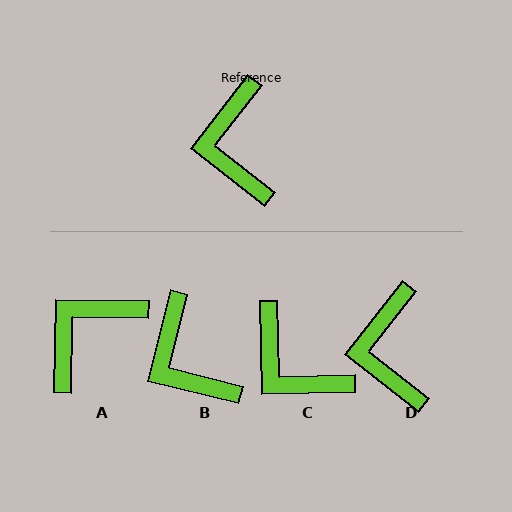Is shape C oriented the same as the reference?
No, it is off by about 39 degrees.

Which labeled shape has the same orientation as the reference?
D.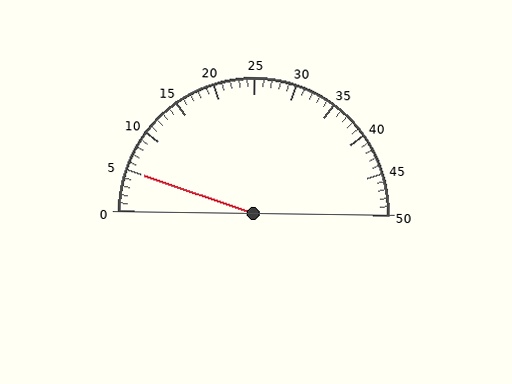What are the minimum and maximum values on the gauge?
The gauge ranges from 0 to 50.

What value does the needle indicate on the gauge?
The needle indicates approximately 5.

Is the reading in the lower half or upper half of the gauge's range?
The reading is in the lower half of the range (0 to 50).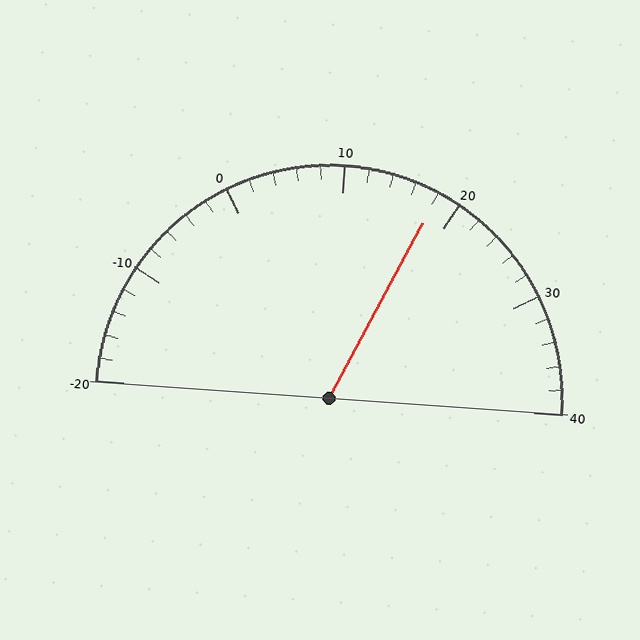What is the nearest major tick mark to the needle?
The nearest major tick mark is 20.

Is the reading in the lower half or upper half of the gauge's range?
The reading is in the upper half of the range (-20 to 40).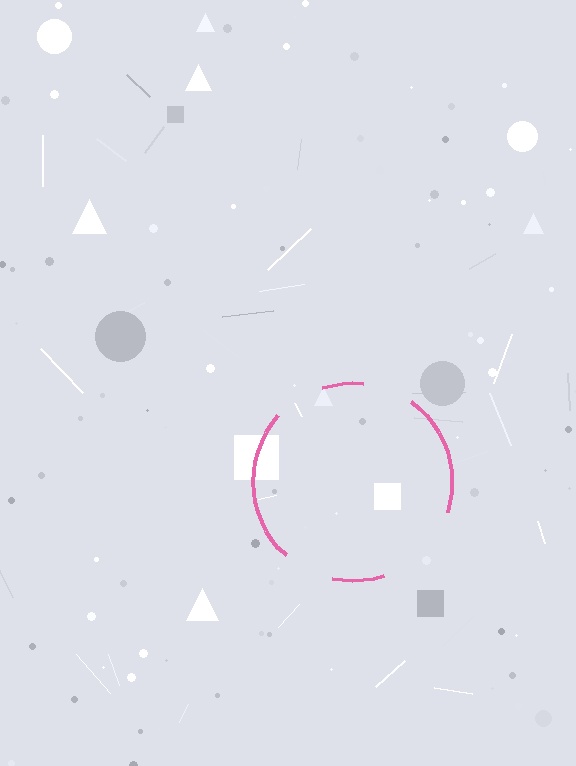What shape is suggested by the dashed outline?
The dashed outline suggests a circle.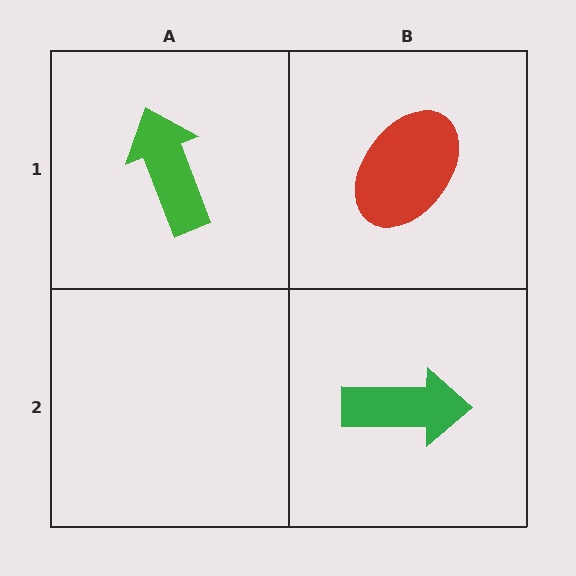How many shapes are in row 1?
2 shapes.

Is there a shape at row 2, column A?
No, that cell is empty.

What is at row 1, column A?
A green arrow.